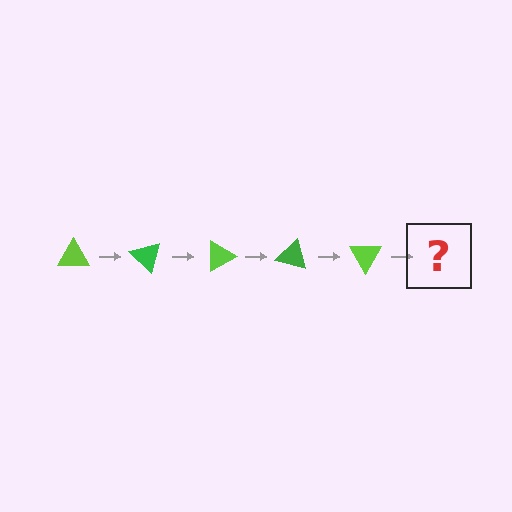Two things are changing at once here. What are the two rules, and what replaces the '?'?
The two rules are that it rotates 45 degrees each step and the color cycles through lime and green. The '?' should be a green triangle, rotated 225 degrees from the start.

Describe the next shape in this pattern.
It should be a green triangle, rotated 225 degrees from the start.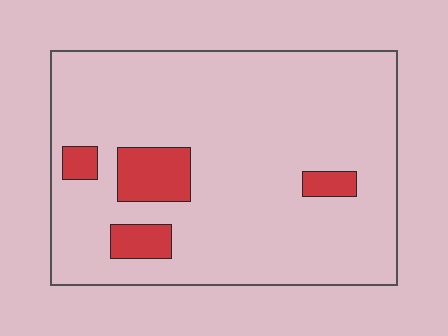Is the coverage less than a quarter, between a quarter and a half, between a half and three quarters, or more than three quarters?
Less than a quarter.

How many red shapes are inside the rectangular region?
4.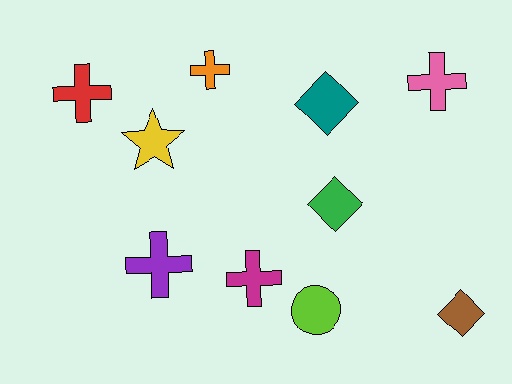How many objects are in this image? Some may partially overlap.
There are 10 objects.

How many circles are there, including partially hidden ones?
There is 1 circle.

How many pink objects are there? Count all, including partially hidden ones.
There is 1 pink object.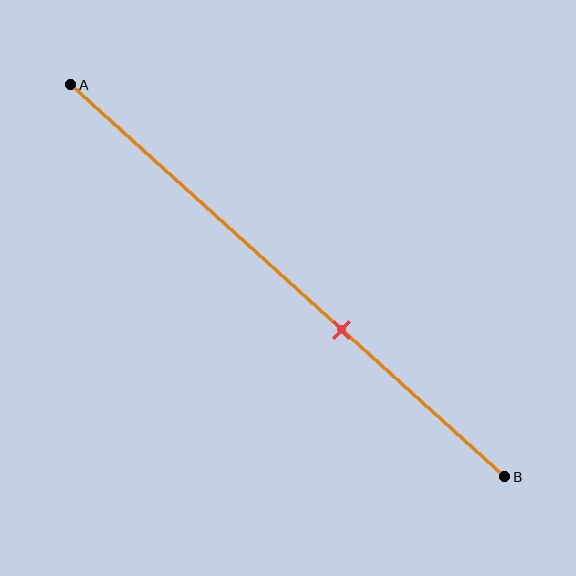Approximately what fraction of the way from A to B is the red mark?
The red mark is approximately 65% of the way from A to B.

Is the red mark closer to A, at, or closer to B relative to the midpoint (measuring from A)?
The red mark is closer to point B than the midpoint of segment AB.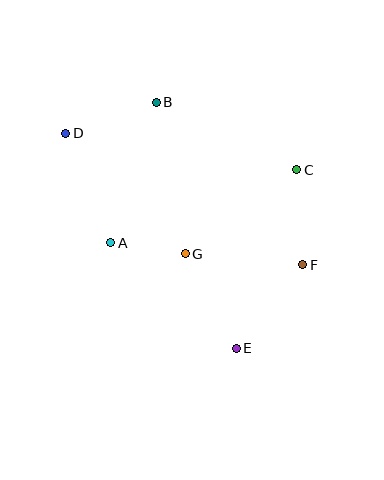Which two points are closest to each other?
Points A and G are closest to each other.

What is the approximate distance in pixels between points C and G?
The distance between C and G is approximately 139 pixels.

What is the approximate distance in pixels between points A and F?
The distance between A and F is approximately 193 pixels.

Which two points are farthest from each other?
Points D and E are farthest from each other.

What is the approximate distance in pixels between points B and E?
The distance between B and E is approximately 258 pixels.